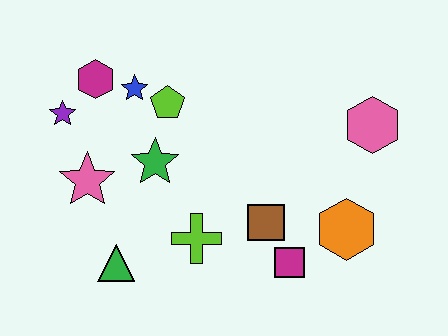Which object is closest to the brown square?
The magenta square is closest to the brown square.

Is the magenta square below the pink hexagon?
Yes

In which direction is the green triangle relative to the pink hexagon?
The green triangle is to the left of the pink hexagon.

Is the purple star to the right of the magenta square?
No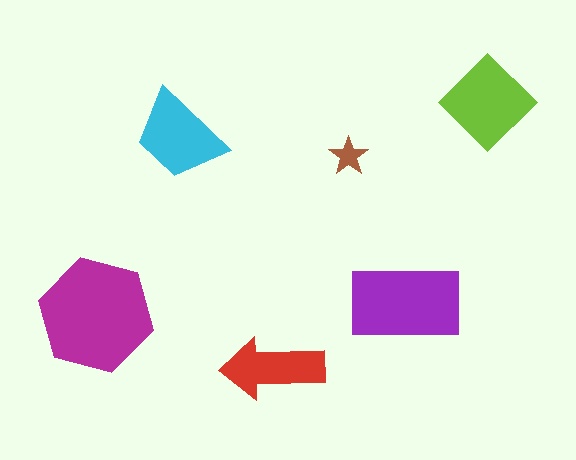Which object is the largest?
The magenta hexagon.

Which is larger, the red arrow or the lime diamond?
The lime diamond.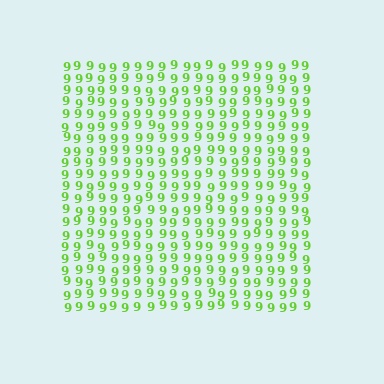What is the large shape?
The large shape is a square.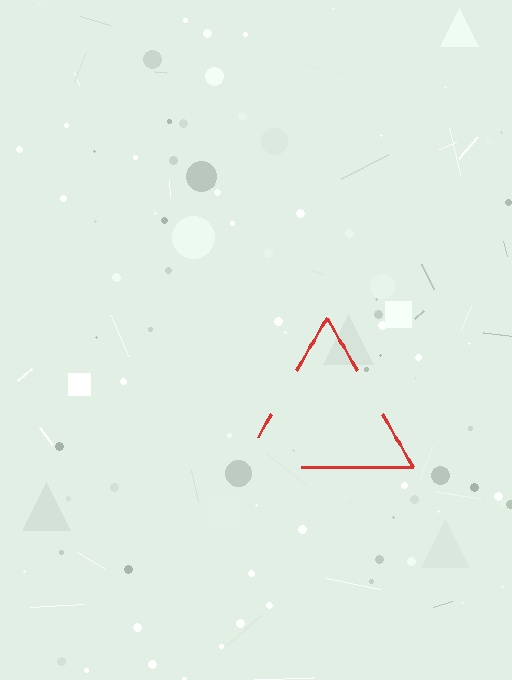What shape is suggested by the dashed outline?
The dashed outline suggests a triangle.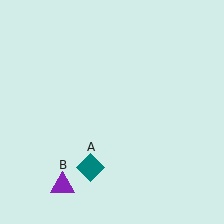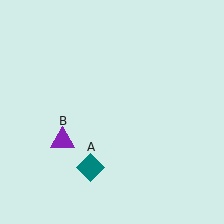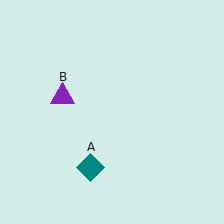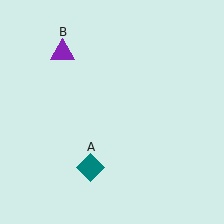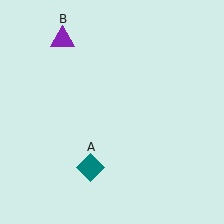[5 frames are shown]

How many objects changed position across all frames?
1 object changed position: purple triangle (object B).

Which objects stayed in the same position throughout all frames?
Teal diamond (object A) remained stationary.